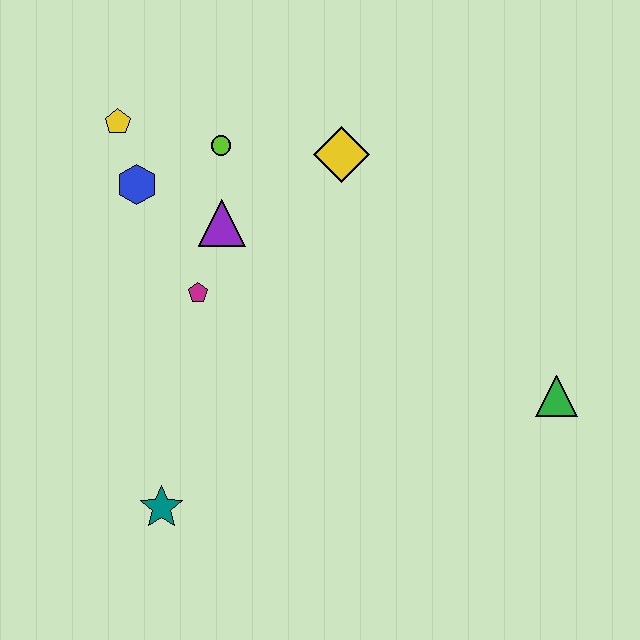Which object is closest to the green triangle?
The yellow diamond is closest to the green triangle.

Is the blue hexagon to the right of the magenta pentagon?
No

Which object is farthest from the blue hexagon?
The green triangle is farthest from the blue hexagon.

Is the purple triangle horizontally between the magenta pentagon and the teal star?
No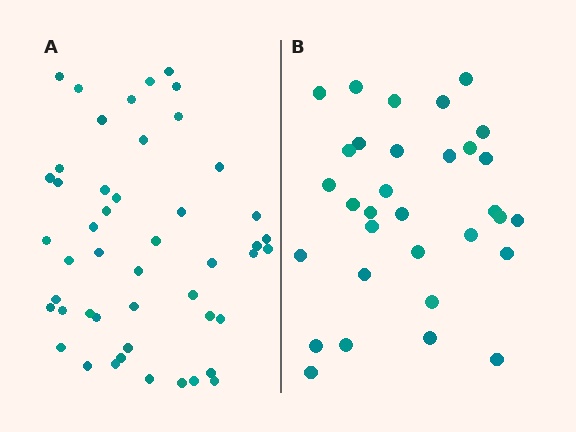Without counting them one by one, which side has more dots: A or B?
Region A (the left region) has more dots.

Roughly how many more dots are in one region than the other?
Region A has approximately 15 more dots than region B.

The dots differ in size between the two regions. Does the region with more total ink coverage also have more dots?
No. Region B has more total ink coverage because its dots are larger, but region A actually contains more individual dots. Total area can be misleading — the number of items is what matters here.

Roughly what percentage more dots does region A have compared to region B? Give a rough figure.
About 50% more.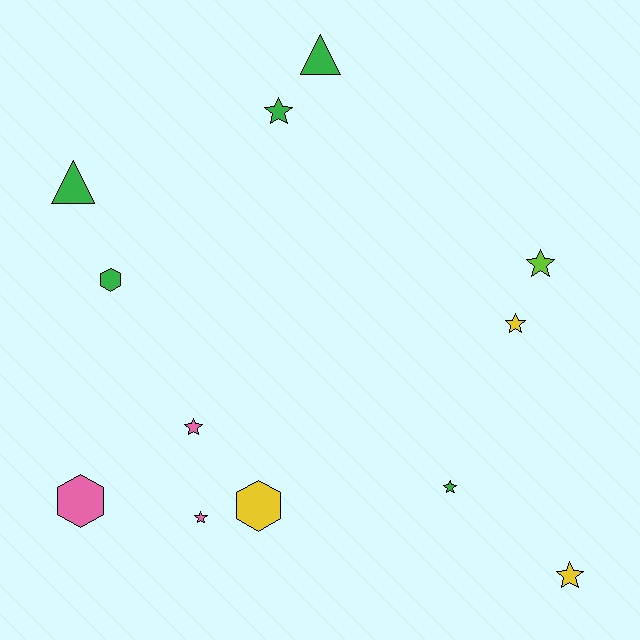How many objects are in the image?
There are 12 objects.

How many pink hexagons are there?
There is 1 pink hexagon.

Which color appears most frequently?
Green, with 5 objects.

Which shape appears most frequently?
Star, with 7 objects.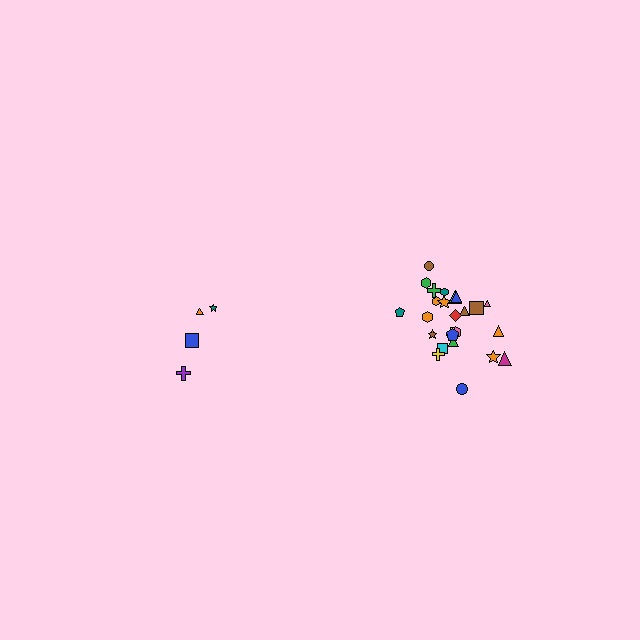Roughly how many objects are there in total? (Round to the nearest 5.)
Roughly 30 objects in total.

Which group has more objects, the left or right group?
The right group.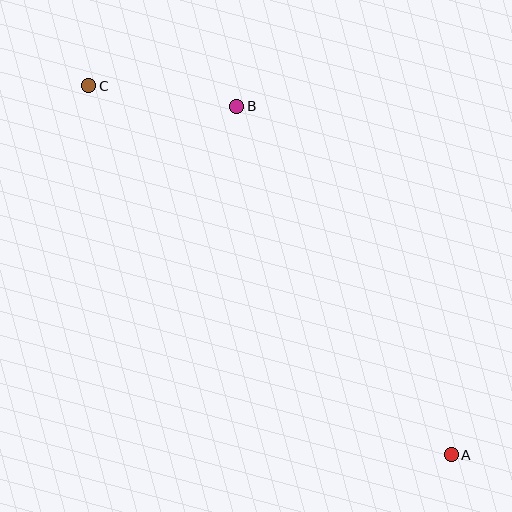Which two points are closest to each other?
Points B and C are closest to each other.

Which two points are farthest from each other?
Points A and C are farthest from each other.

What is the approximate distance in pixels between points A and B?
The distance between A and B is approximately 409 pixels.